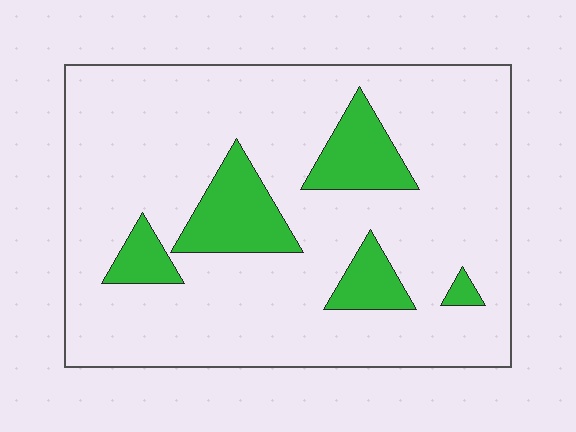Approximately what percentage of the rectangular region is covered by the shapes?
Approximately 15%.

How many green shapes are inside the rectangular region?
5.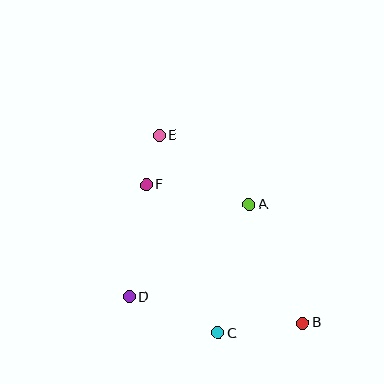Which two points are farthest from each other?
Points B and E are farthest from each other.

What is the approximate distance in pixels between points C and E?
The distance between C and E is approximately 206 pixels.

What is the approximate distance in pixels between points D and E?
The distance between D and E is approximately 164 pixels.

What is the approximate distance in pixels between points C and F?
The distance between C and F is approximately 165 pixels.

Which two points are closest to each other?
Points E and F are closest to each other.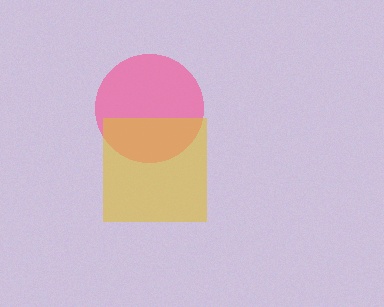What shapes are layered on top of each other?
The layered shapes are: a pink circle, a yellow square.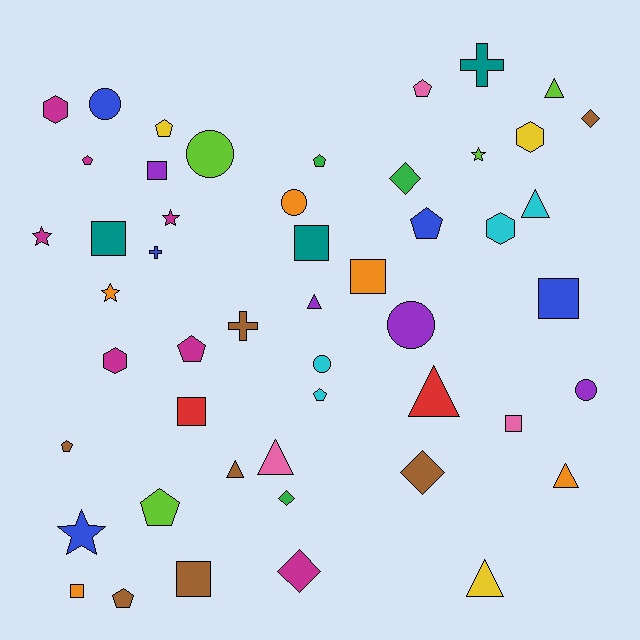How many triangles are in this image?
There are 8 triangles.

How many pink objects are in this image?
There are 3 pink objects.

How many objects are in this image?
There are 50 objects.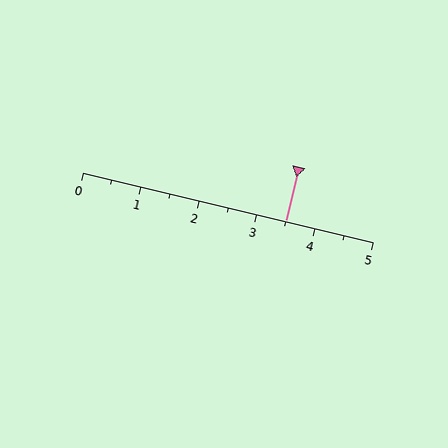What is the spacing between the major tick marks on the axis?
The major ticks are spaced 1 apart.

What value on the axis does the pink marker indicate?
The marker indicates approximately 3.5.